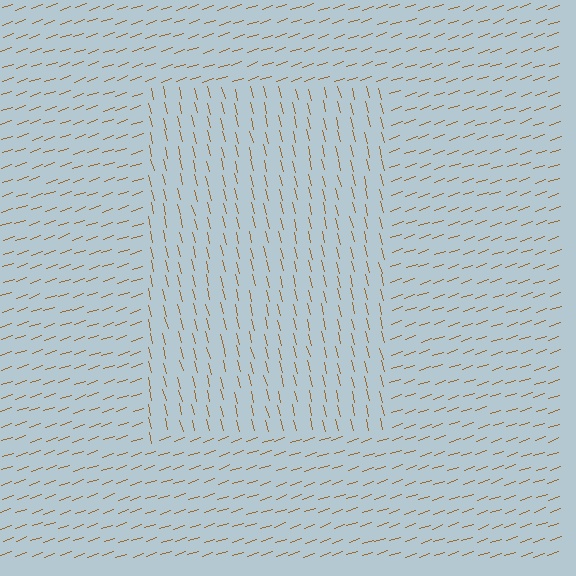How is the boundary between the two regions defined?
The boundary is defined purely by a change in line orientation (approximately 85 degrees difference). All lines are the same color and thickness.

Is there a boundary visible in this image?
Yes, there is a texture boundary formed by a change in line orientation.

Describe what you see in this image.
The image is filled with small brown line segments. A rectangle region in the image has lines oriented differently from the surrounding lines, creating a visible texture boundary.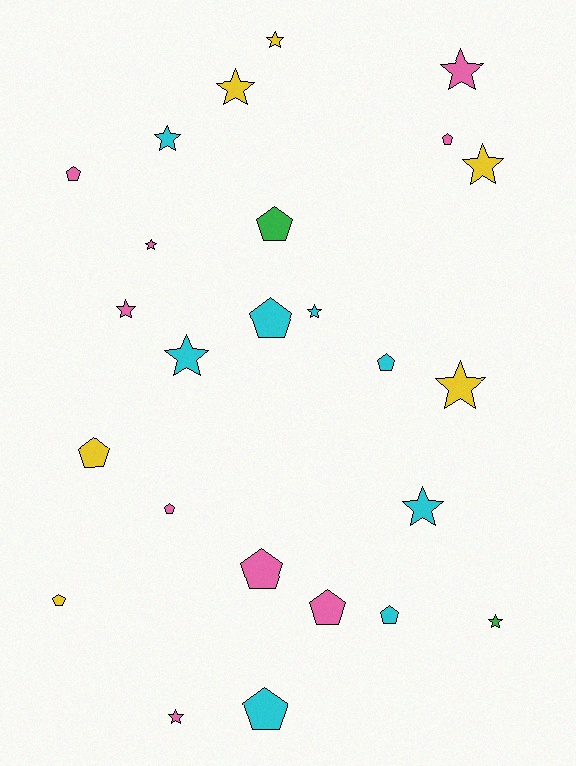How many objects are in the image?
There are 25 objects.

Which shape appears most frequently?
Star, with 13 objects.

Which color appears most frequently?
Pink, with 9 objects.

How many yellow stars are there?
There are 4 yellow stars.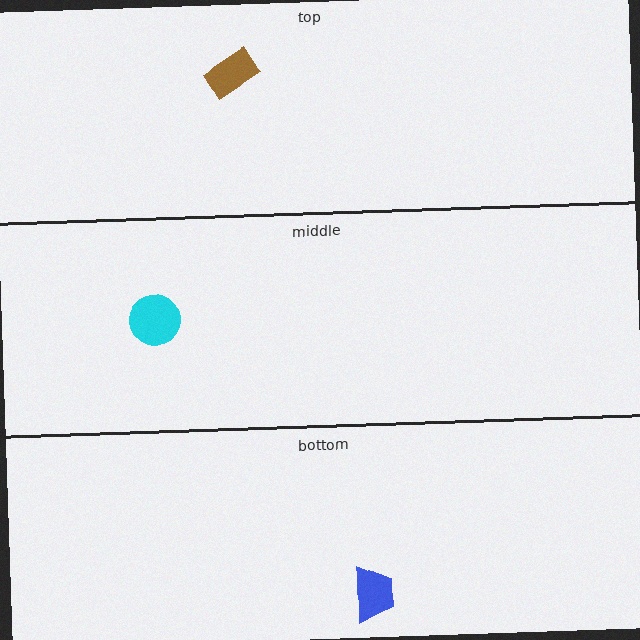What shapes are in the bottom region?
The blue trapezoid.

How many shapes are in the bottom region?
1.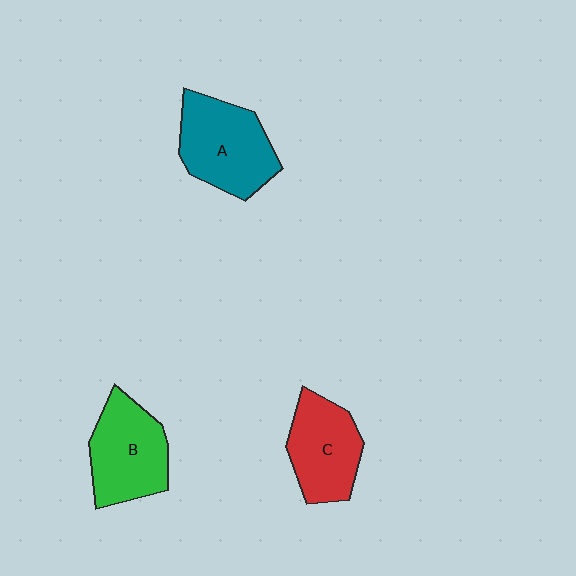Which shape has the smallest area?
Shape C (red).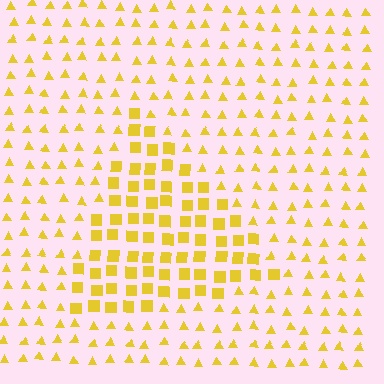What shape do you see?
I see a triangle.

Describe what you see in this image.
The image is filled with small yellow elements arranged in a uniform grid. A triangle-shaped region contains squares, while the surrounding area contains triangles. The boundary is defined purely by the change in element shape.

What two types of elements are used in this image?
The image uses squares inside the triangle region and triangles outside it.